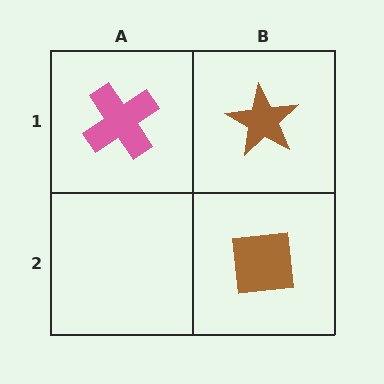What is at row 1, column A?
A pink cross.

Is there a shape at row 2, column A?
No, that cell is empty.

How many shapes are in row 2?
1 shape.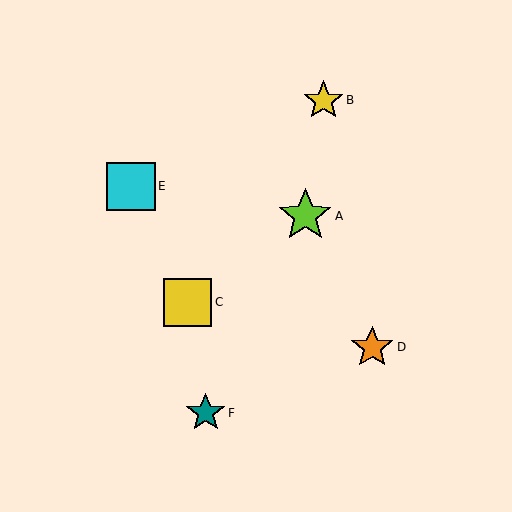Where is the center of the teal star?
The center of the teal star is at (206, 413).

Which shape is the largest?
The lime star (labeled A) is the largest.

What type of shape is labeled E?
Shape E is a cyan square.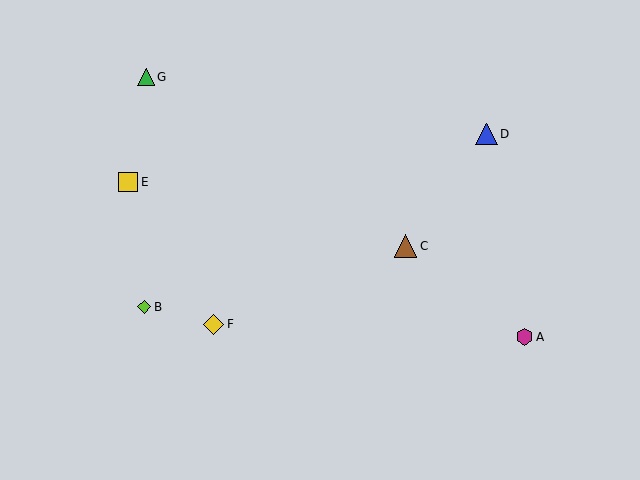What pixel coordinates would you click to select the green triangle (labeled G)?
Click at (146, 77) to select the green triangle G.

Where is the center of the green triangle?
The center of the green triangle is at (146, 77).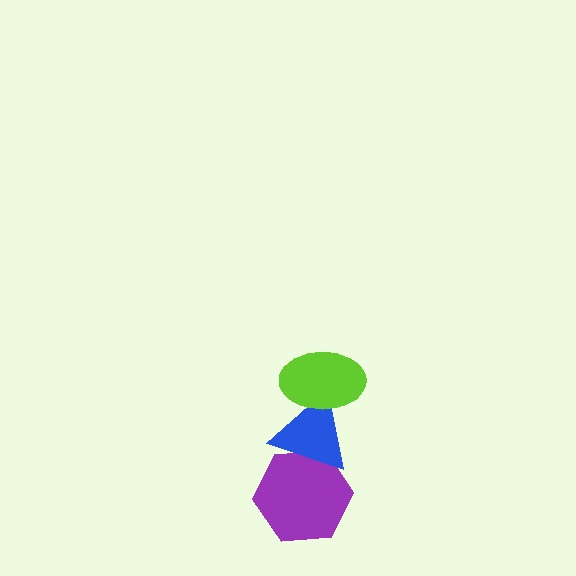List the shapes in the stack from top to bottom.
From top to bottom: the lime ellipse, the blue triangle, the purple hexagon.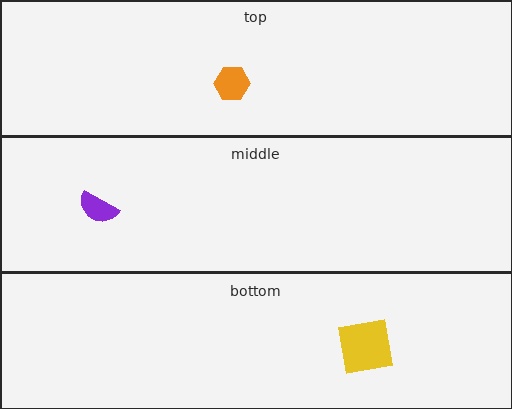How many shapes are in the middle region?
1.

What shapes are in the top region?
The orange hexagon.